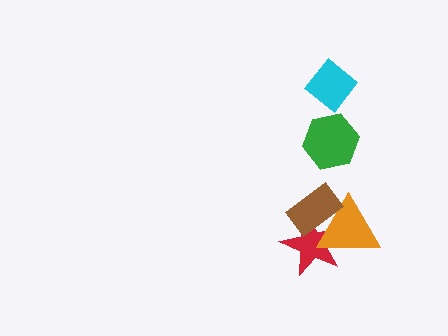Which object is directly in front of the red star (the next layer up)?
The orange triangle is directly in front of the red star.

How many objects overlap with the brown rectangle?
2 objects overlap with the brown rectangle.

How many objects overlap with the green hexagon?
0 objects overlap with the green hexagon.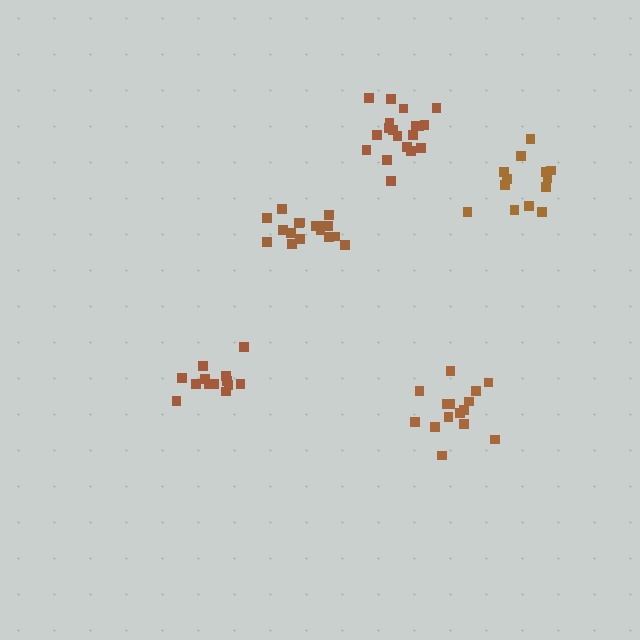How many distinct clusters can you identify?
There are 5 distinct clusters.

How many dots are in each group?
Group 1: 13 dots, Group 2: 15 dots, Group 3: 19 dots, Group 4: 13 dots, Group 5: 17 dots (77 total).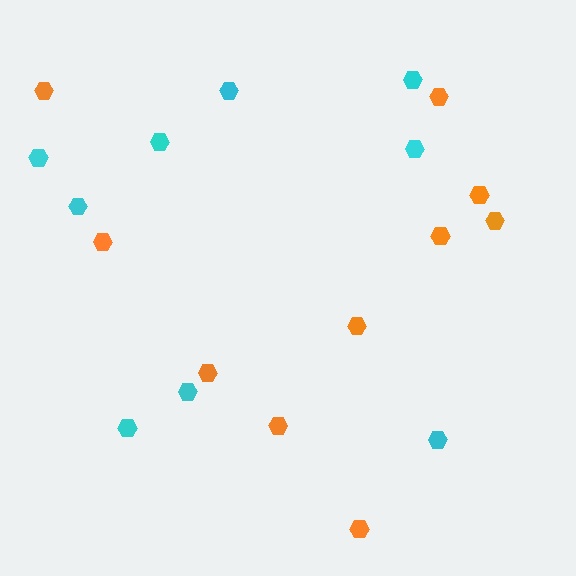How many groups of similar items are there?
There are 2 groups: one group of cyan hexagons (9) and one group of orange hexagons (10).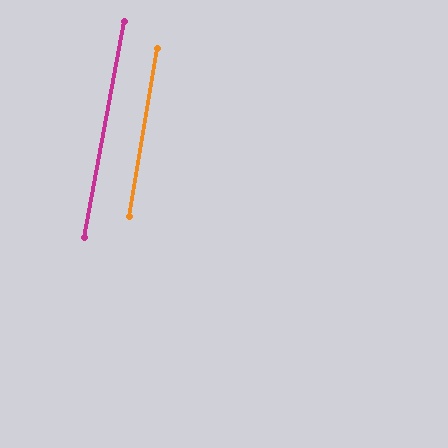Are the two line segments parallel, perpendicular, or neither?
Parallel — their directions differ by only 1.1°.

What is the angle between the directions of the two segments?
Approximately 1 degree.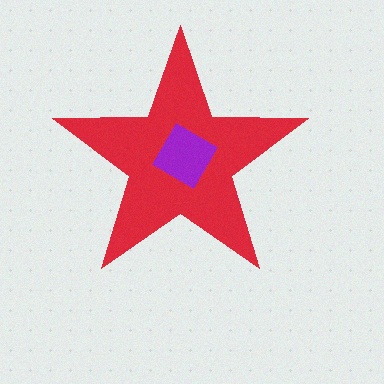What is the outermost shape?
The red star.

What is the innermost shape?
The purple diamond.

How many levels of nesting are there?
2.